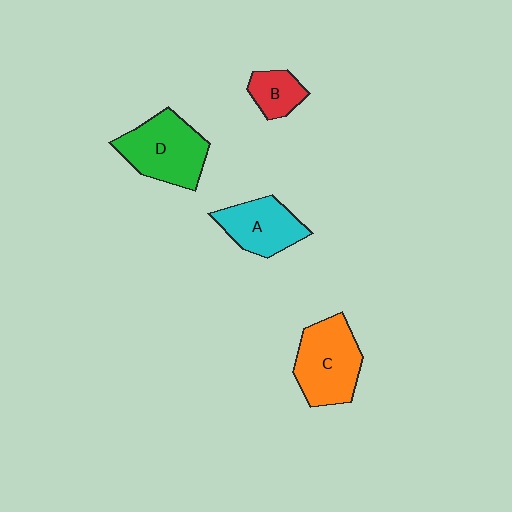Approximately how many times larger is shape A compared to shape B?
Approximately 1.7 times.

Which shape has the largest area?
Shape D (green).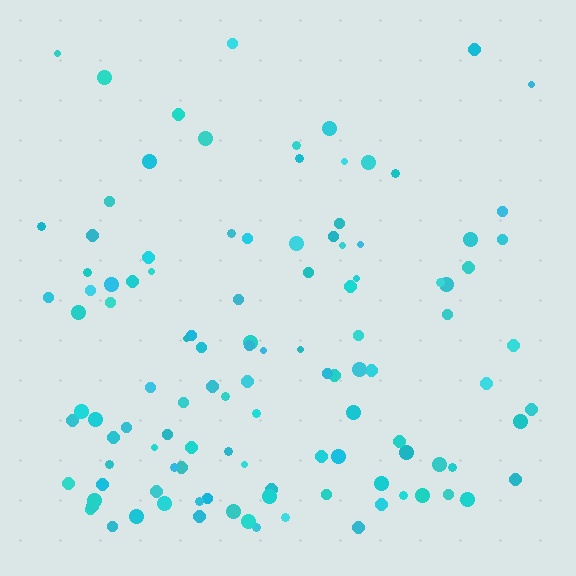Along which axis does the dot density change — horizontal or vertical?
Vertical.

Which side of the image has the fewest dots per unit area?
The top.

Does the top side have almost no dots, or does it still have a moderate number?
Still a moderate number, just noticeably fewer than the bottom.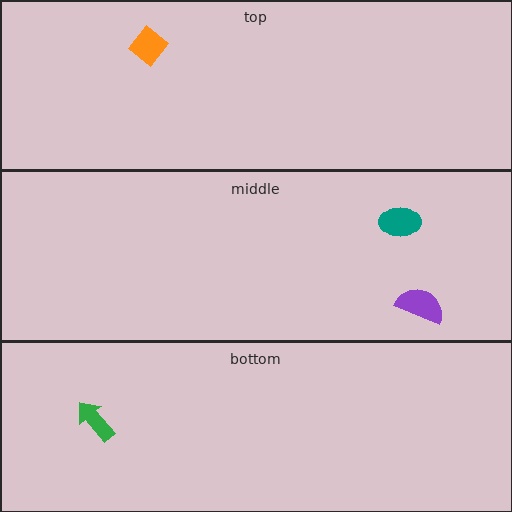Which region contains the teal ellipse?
The middle region.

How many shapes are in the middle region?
2.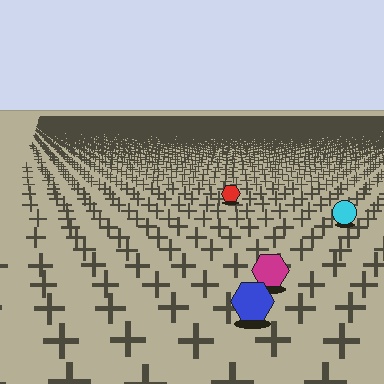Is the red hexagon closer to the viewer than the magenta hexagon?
No. The magenta hexagon is closer — you can tell from the texture gradient: the ground texture is coarser near it.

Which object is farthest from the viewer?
The red hexagon is farthest from the viewer. It appears smaller and the ground texture around it is denser.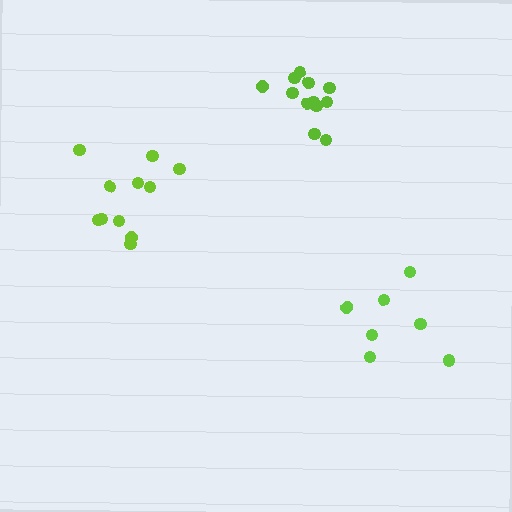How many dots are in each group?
Group 1: 12 dots, Group 2: 11 dots, Group 3: 7 dots (30 total).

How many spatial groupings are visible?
There are 3 spatial groupings.